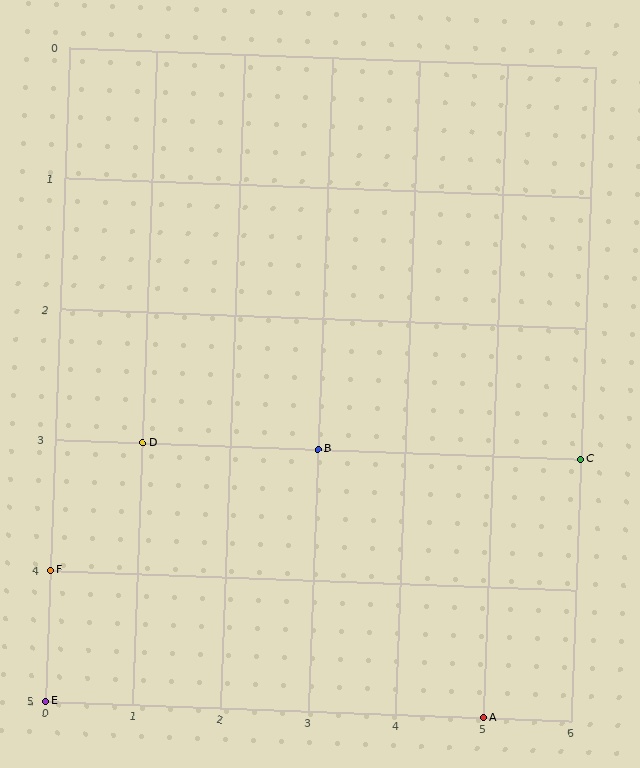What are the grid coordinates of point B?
Point B is at grid coordinates (3, 3).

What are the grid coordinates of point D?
Point D is at grid coordinates (1, 3).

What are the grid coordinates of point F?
Point F is at grid coordinates (0, 4).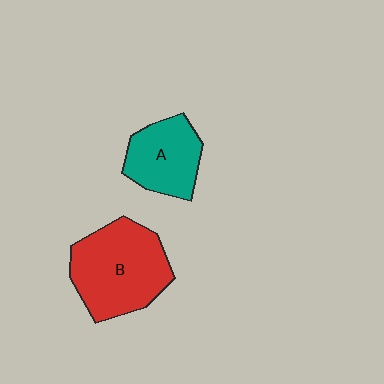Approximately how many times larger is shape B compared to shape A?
Approximately 1.6 times.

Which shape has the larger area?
Shape B (red).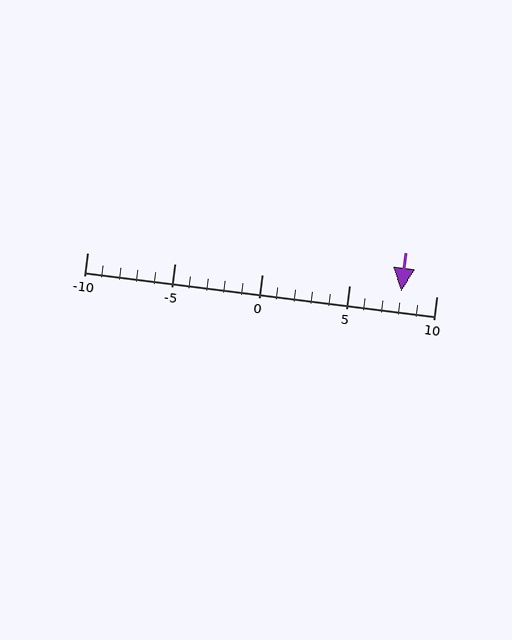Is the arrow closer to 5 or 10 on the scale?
The arrow is closer to 10.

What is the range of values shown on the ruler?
The ruler shows values from -10 to 10.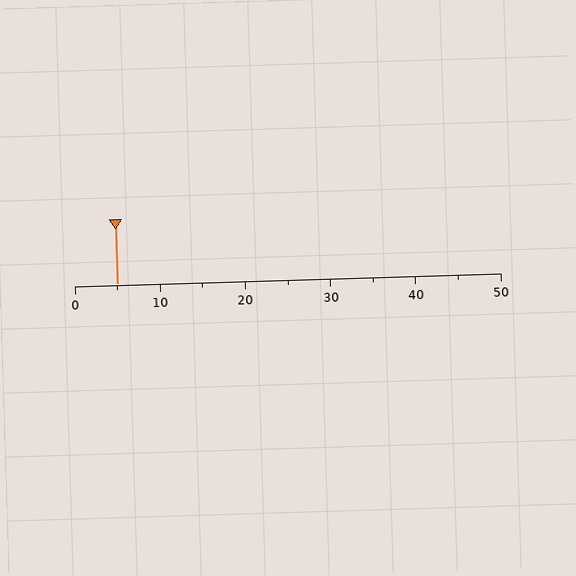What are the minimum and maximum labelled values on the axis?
The axis runs from 0 to 50.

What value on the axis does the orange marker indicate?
The marker indicates approximately 5.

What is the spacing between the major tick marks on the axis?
The major ticks are spaced 10 apart.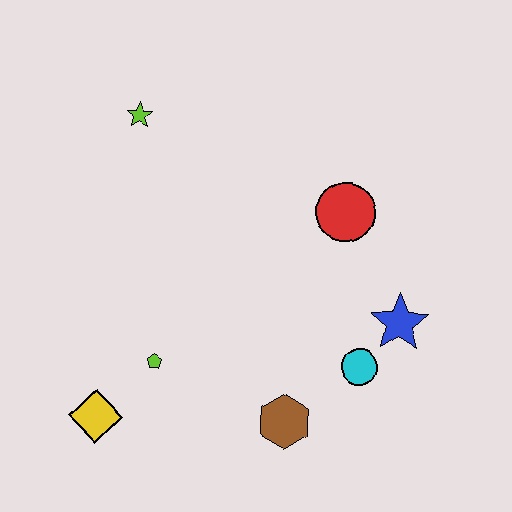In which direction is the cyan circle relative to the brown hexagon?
The cyan circle is to the right of the brown hexagon.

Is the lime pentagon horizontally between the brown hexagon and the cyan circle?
No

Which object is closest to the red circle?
The blue star is closest to the red circle.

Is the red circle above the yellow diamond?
Yes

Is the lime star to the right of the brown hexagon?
No